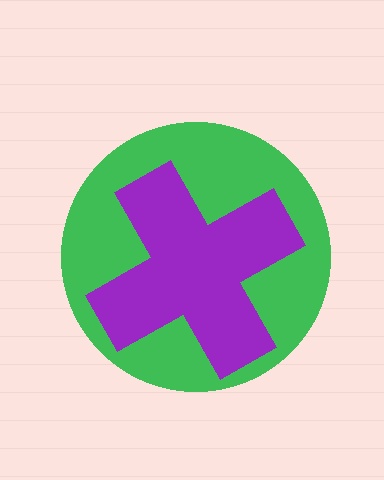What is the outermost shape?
The green circle.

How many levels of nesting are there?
2.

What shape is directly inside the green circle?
The purple cross.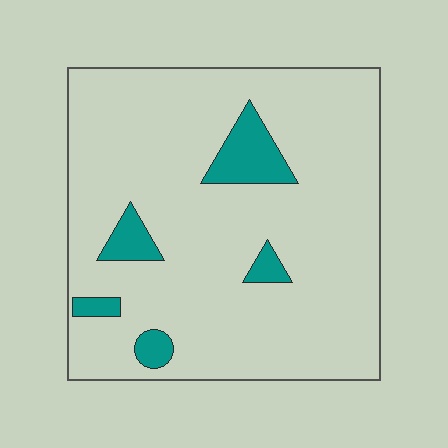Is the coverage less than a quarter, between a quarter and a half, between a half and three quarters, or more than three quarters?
Less than a quarter.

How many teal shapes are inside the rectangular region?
5.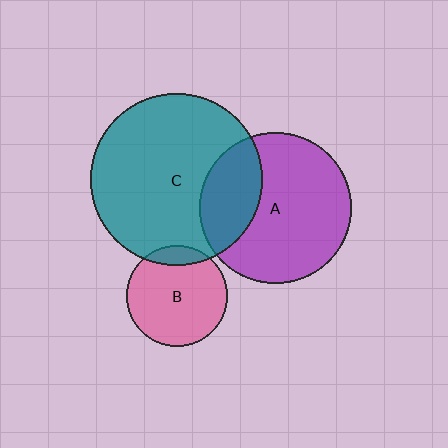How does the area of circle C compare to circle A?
Approximately 1.3 times.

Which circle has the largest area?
Circle C (teal).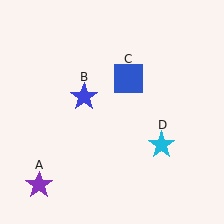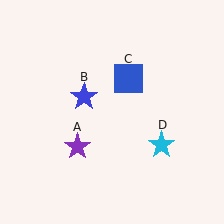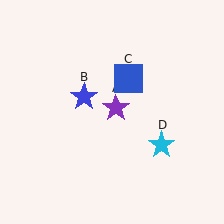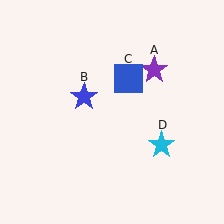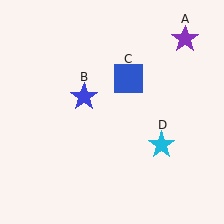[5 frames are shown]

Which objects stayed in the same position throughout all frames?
Blue star (object B) and blue square (object C) and cyan star (object D) remained stationary.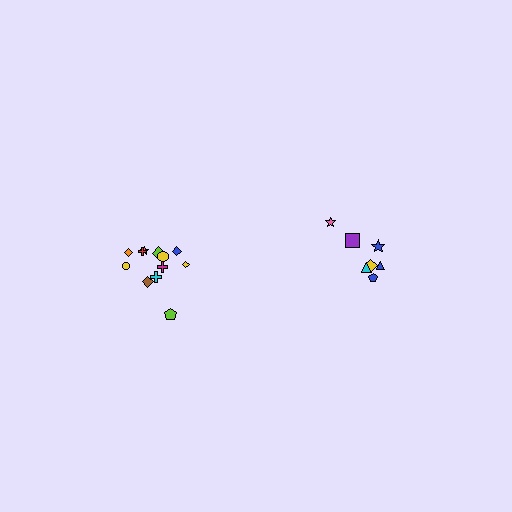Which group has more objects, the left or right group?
The left group.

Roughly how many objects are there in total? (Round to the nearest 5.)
Roughly 20 objects in total.